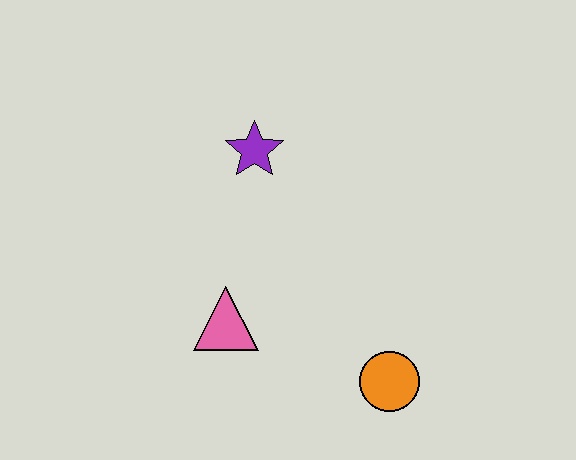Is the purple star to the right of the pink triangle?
Yes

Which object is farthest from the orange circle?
The purple star is farthest from the orange circle.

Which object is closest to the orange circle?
The pink triangle is closest to the orange circle.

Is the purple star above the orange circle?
Yes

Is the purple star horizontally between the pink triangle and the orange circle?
Yes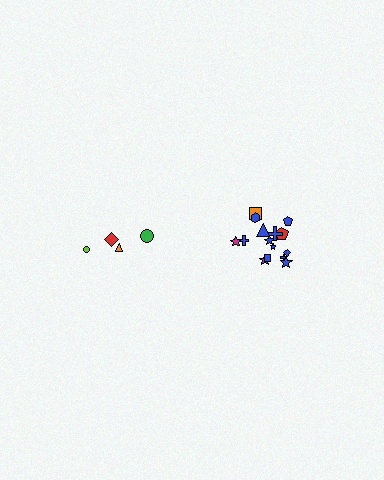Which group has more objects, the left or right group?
The right group.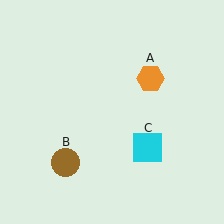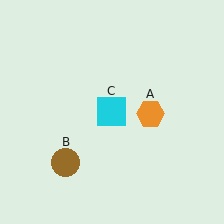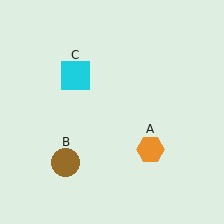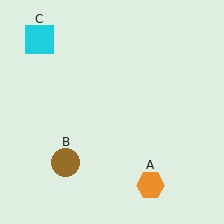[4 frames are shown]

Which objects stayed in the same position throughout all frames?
Brown circle (object B) remained stationary.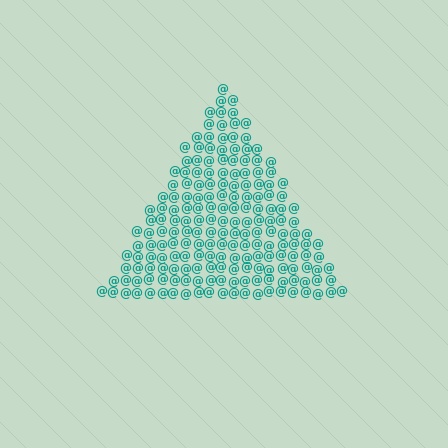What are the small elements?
The small elements are at signs.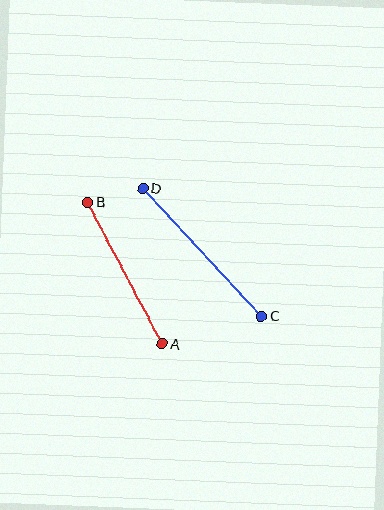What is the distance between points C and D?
The distance is approximately 174 pixels.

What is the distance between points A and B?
The distance is approximately 160 pixels.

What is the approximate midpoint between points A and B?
The midpoint is at approximately (125, 273) pixels.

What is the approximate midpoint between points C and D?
The midpoint is at approximately (202, 252) pixels.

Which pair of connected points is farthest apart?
Points C and D are farthest apart.